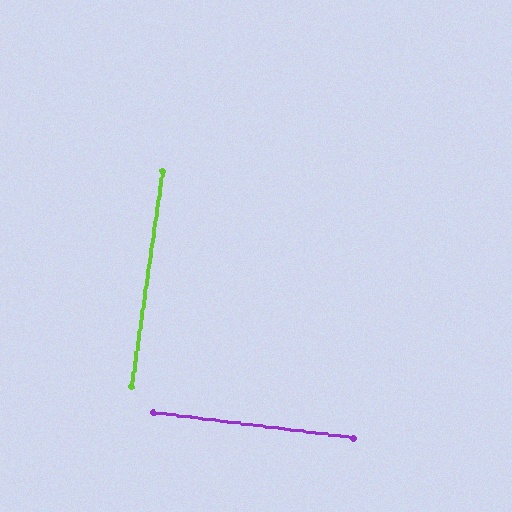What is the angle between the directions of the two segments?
Approximately 89 degrees.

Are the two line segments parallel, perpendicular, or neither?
Perpendicular — they meet at approximately 89°.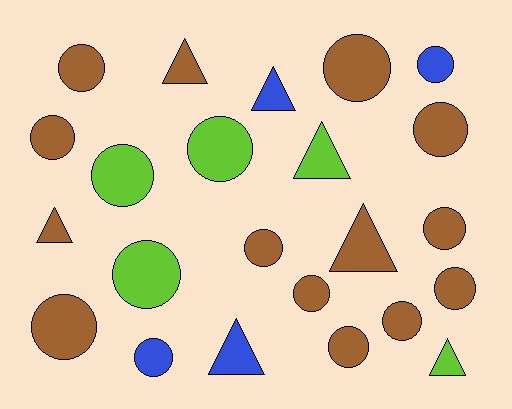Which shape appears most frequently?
Circle, with 16 objects.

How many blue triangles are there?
There are 2 blue triangles.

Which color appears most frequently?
Brown, with 14 objects.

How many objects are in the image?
There are 23 objects.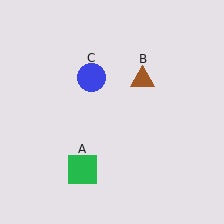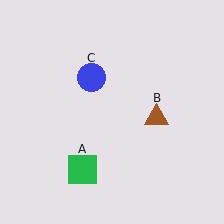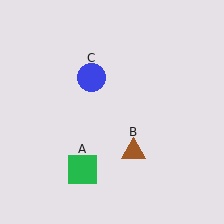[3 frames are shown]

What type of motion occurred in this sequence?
The brown triangle (object B) rotated clockwise around the center of the scene.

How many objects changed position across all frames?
1 object changed position: brown triangle (object B).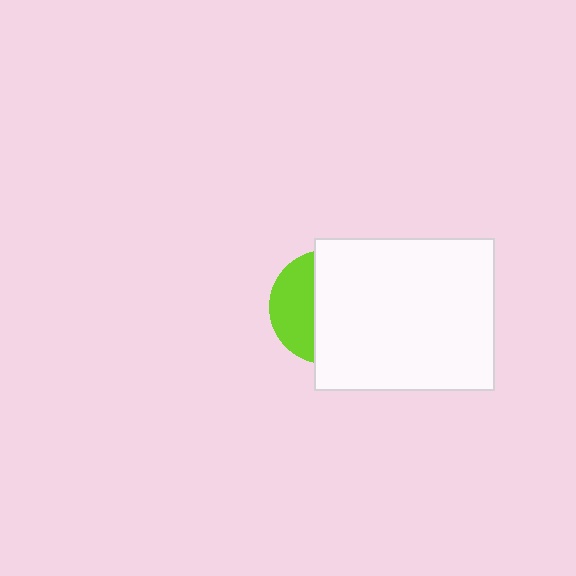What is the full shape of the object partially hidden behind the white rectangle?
The partially hidden object is a lime circle.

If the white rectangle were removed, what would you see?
You would see the complete lime circle.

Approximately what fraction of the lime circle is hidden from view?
Roughly 64% of the lime circle is hidden behind the white rectangle.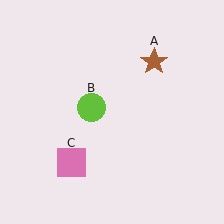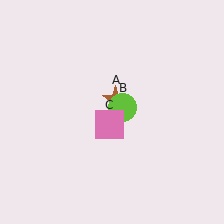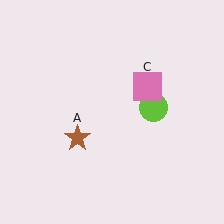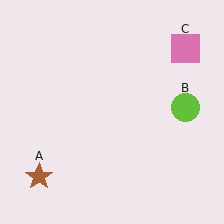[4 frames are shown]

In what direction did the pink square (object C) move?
The pink square (object C) moved up and to the right.